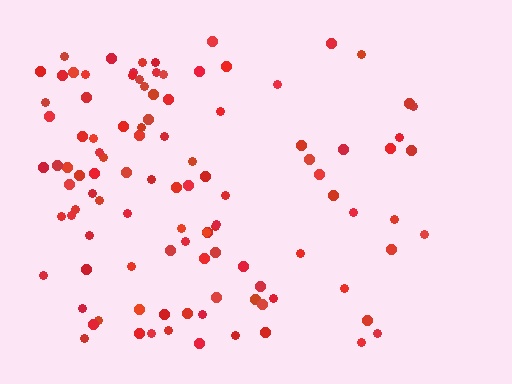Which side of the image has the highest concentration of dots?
The left.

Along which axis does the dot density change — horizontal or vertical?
Horizontal.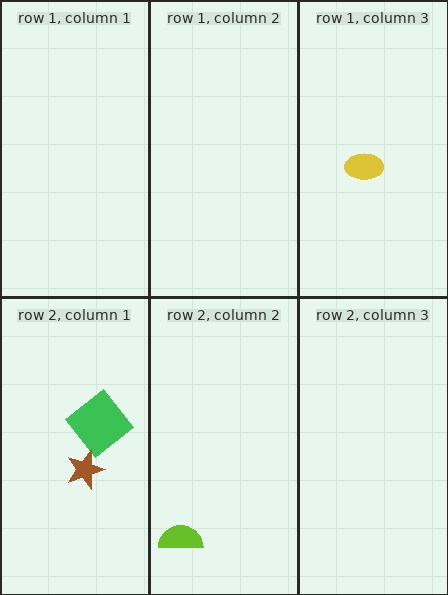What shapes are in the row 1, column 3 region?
The yellow ellipse.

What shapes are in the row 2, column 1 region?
The green diamond, the brown star.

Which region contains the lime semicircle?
The row 2, column 2 region.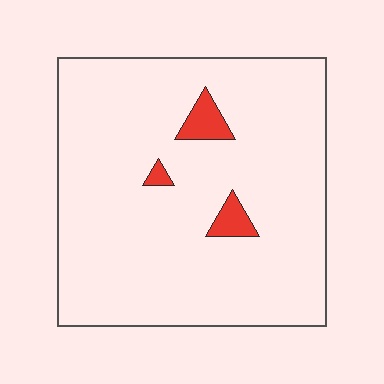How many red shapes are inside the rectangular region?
3.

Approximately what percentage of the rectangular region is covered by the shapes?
Approximately 5%.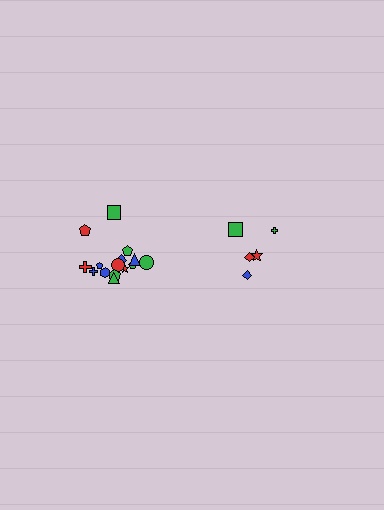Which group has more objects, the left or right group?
The left group.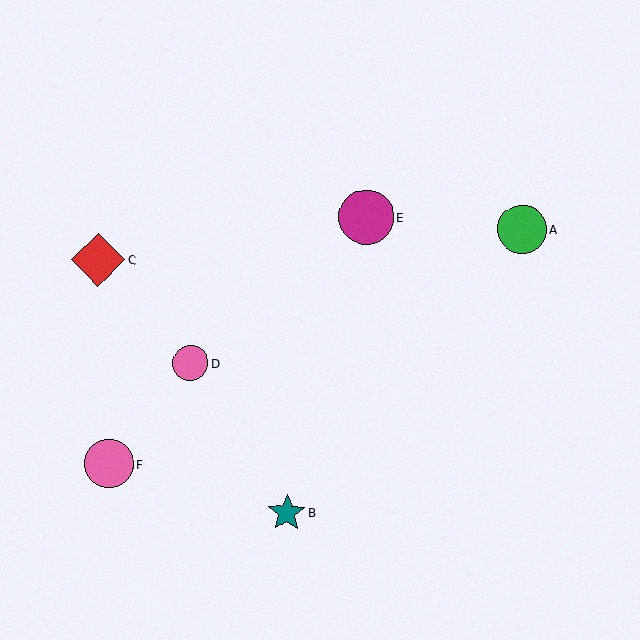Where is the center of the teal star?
The center of the teal star is at (287, 513).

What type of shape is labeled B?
Shape B is a teal star.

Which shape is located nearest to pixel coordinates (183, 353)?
The pink circle (labeled D) at (190, 363) is nearest to that location.